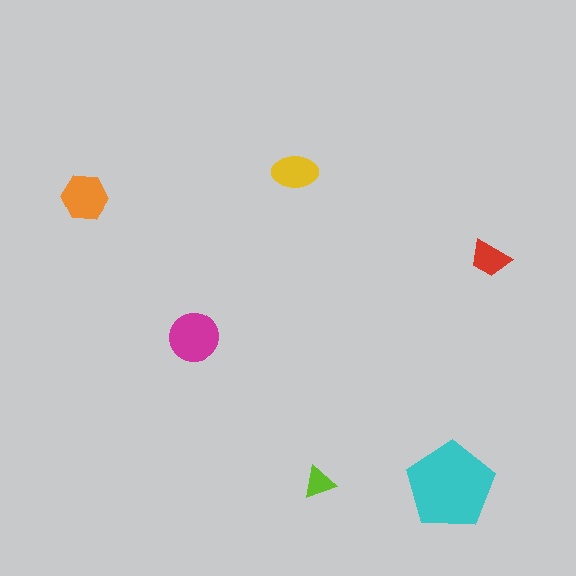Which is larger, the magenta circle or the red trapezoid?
The magenta circle.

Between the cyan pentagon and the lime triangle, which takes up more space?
The cyan pentagon.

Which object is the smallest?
The lime triangle.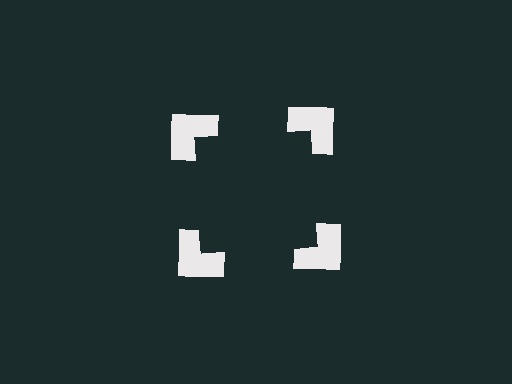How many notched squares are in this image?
There are 4 — one at each vertex of the illusory square.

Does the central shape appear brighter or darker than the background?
It typically appears slightly darker than the background, even though no actual brightness change is drawn.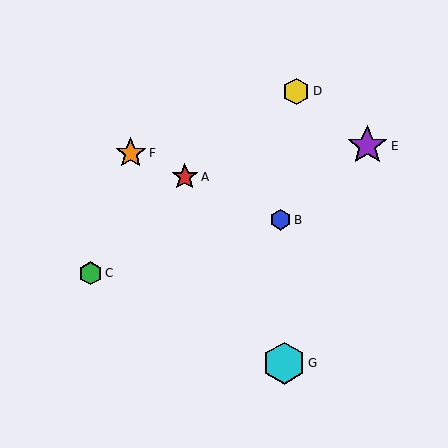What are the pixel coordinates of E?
Object E is at (367, 146).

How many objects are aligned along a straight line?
3 objects (A, B, F) are aligned along a straight line.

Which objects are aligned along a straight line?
Objects A, B, F are aligned along a straight line.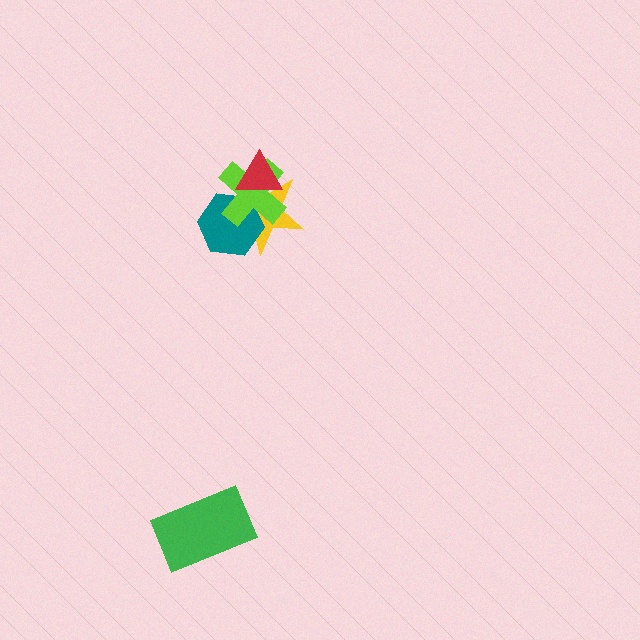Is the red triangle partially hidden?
No, no other shape covers it.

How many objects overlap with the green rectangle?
0 objects overlap with the green rectangle.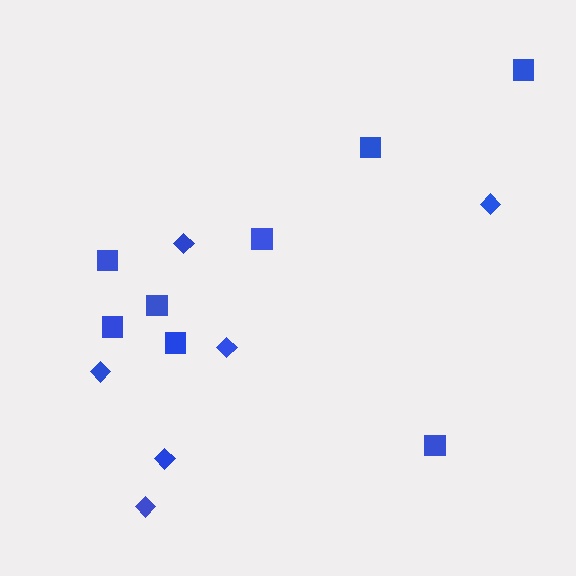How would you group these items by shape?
There are 2 groups: one group of squares (8) and one group of diamonds (6).